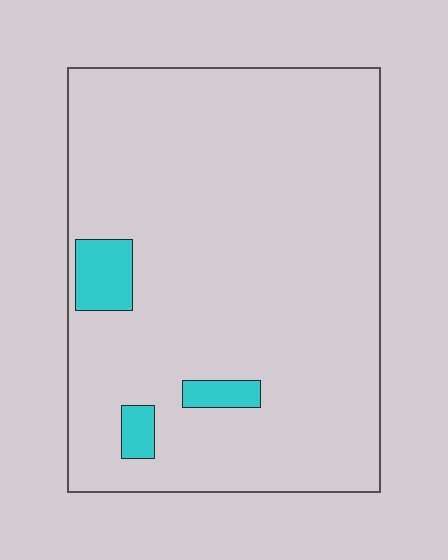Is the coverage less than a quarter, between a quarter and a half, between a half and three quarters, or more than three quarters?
Less than a quarter.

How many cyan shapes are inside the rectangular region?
3.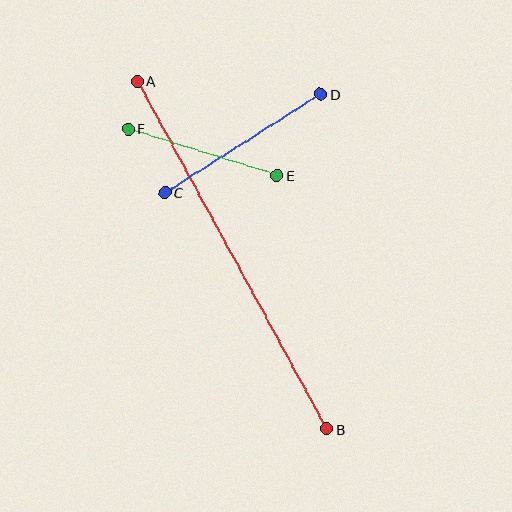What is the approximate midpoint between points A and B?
The midpoint is at approximately (232, 255) pixels.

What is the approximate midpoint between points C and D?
The midpoint is at approximately (243, 143) pixels.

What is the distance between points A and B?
The distance is approximately 396 pixels.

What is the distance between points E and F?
The distance is approximately 156 pixels.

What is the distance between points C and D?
The distance is approximately 184 pixels.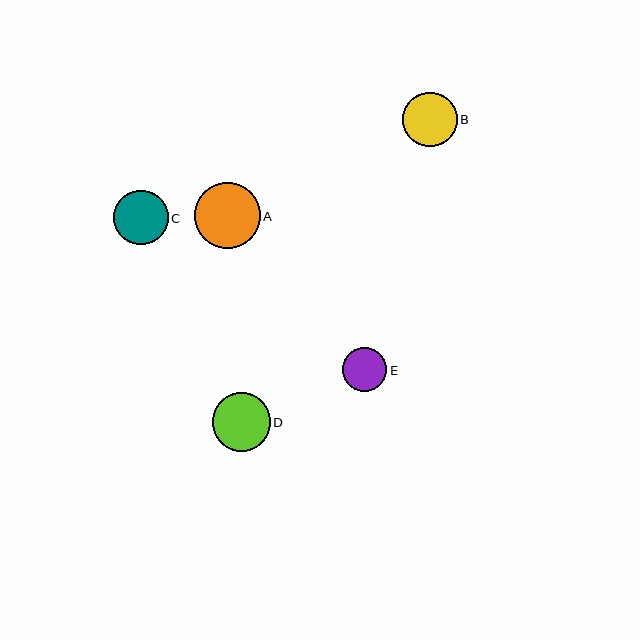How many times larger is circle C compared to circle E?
Circle C is approximately 1.2 times the size of circle E.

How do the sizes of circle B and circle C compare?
Circle B and circle C are approximately the same size.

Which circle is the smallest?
Circle E is the smallest with a size of approximately 44 pixels.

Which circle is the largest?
Circle A is the largest with a size of approximately 66 pixels.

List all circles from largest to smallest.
From largest to smallest: A, D, B, C, E.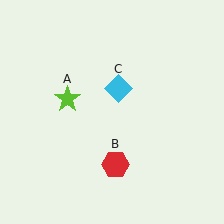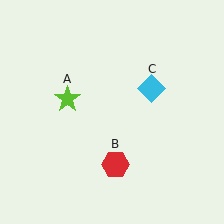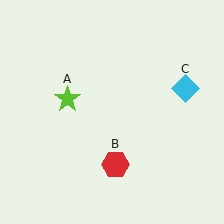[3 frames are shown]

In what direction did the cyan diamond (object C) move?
The cyan diamond (object C) moved right.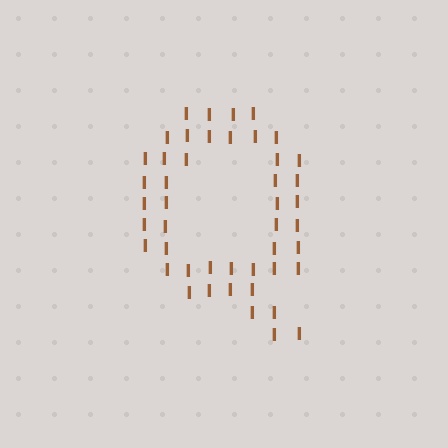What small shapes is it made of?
It is made of small letter I's.